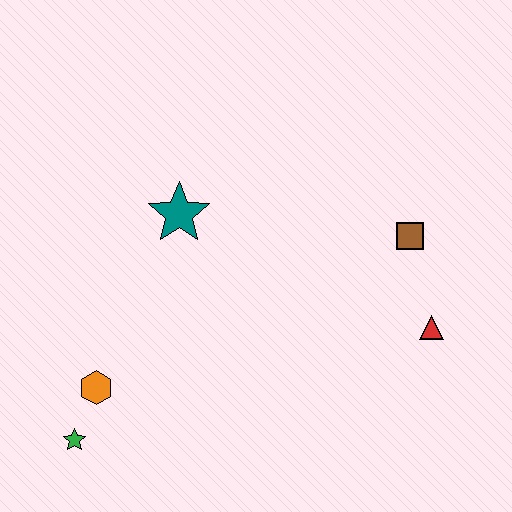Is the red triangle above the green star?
Yes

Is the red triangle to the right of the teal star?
Yes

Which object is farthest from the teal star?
The red triangle is farthest from the teal star.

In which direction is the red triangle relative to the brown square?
The red triangle is below the brown square.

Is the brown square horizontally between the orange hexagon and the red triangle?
Yes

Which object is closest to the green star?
The orange hexagon is closest to the green star.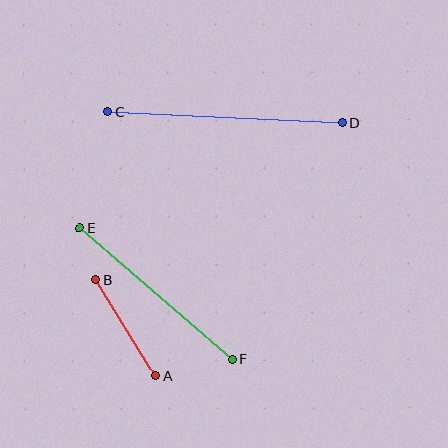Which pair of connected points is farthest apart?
Points C and D are farthest apart.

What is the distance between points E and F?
The distance is approximately 201 pixels.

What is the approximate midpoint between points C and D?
The midpoint is at approximately (224, 117) pixels.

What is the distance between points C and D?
The distance is approximately 235 pixels.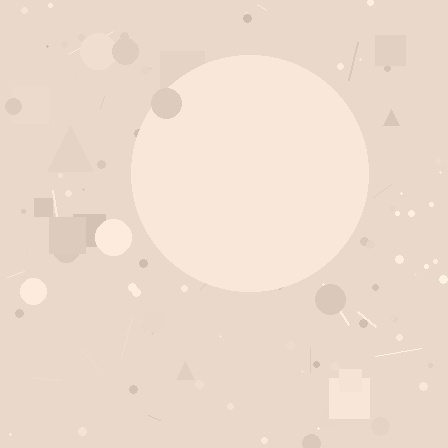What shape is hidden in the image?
A circle is hidden in the image.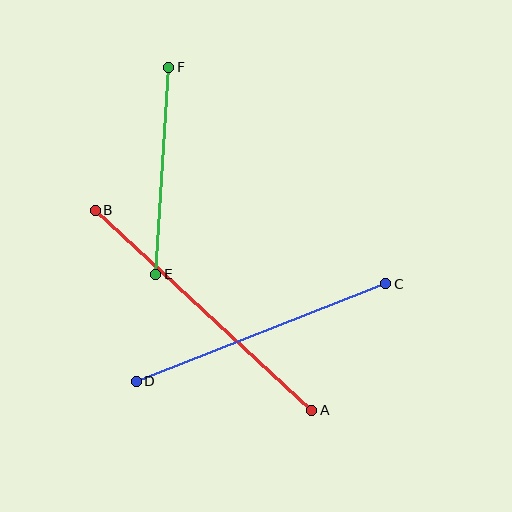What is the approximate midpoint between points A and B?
The midpoint is at approximately (203, 310) pixels.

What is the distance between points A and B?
The distance is approximately 295 pixels.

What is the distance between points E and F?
The distance is approximately 207 pixels.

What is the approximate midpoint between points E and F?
The midpoint is at approximately (162, 171) pixels.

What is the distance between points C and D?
The distance is approximately 268 pixels.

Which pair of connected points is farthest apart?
Points A and B are farthest apart.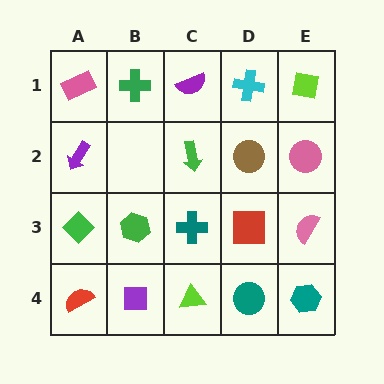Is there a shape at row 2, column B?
No, that cell is empty.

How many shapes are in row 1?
5 shapes.